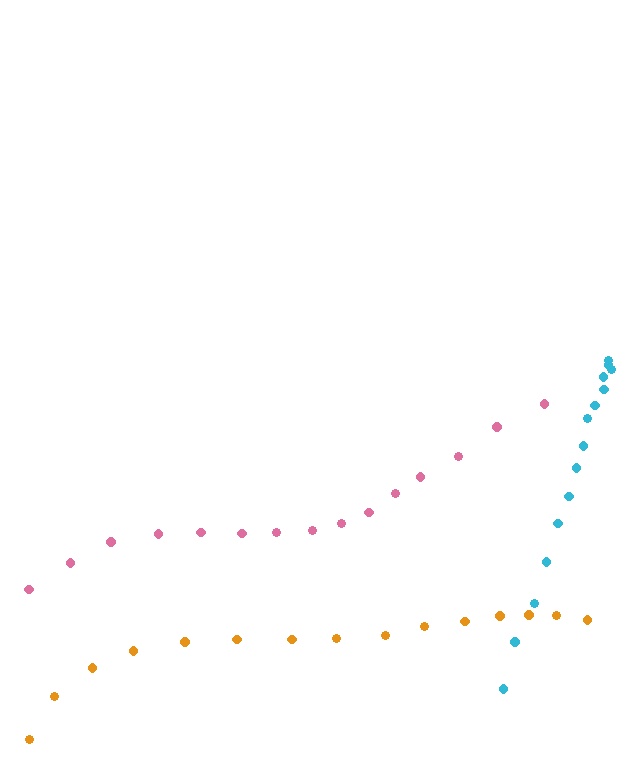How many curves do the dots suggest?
There are 3 distinct paths.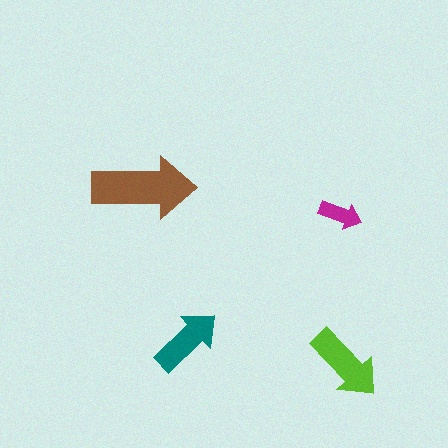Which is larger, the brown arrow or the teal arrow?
The brown one.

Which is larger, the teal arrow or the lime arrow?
The lime one.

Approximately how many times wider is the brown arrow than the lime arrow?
About 1.5 times wider.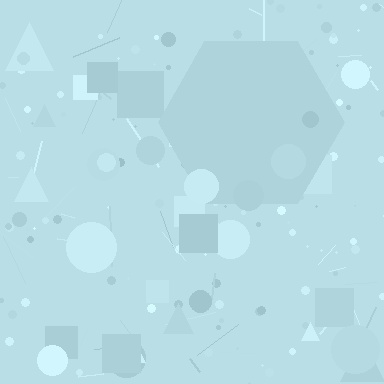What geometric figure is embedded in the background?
A hexagon is embedded in the background.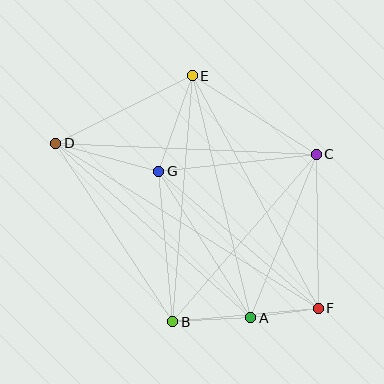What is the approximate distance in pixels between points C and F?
The distance between C and F is approximately 154 pixels.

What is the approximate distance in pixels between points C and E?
The distance between C and E is approximately 147 pixels.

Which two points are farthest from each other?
Points D and F are farthest from each other.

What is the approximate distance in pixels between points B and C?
The distance between B and C is approximately 221 pixels.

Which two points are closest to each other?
Points A and F are closest to each other.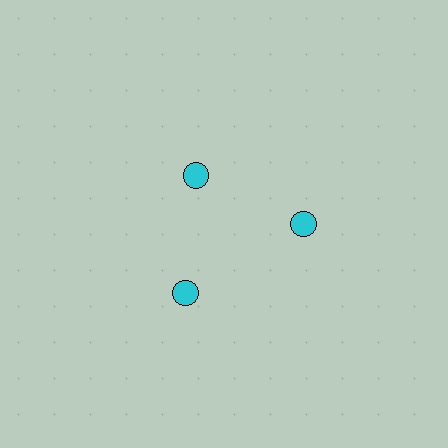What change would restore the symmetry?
The symmetry would be restored by moving it outward, back onto the ring so that all 3 circles sit at equal angles and equal distance from the center.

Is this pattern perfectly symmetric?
No. The 3 cyan circles are arranged in a ring, but one element near the 11 o'clock position is pulled inward toward the center, breaking the 3-fold rotational symmetry.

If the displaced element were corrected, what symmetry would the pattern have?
It would have 3-fold rotational symmetry — the pattern would map onto itself every 120 degrees.